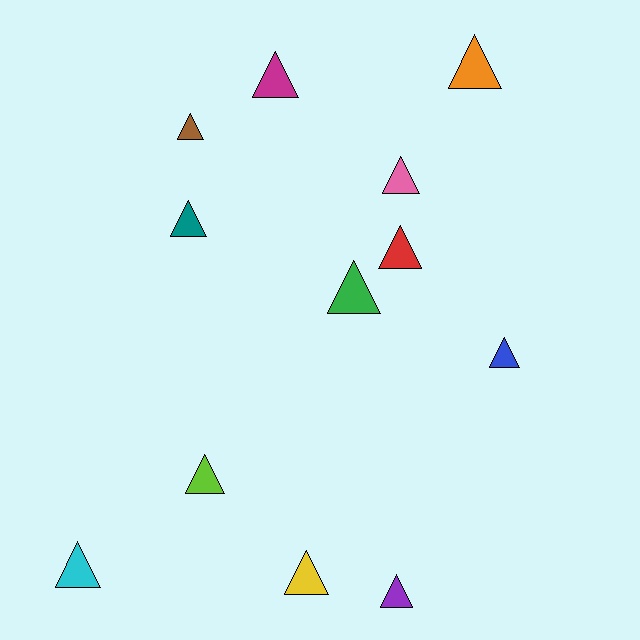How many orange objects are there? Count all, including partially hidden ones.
There is 1 orange object.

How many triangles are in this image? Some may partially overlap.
There are 12 triangles.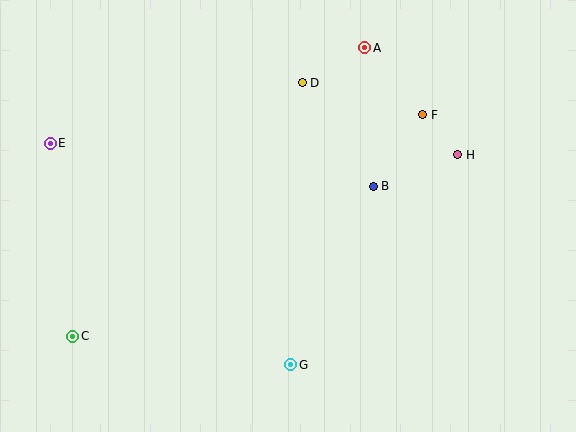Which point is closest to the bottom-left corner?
Point C is closest to the bottom-left corner.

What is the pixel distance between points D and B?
The distance between D and B is 125 pixels.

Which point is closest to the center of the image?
Point B at (373, 186) is closest to the center.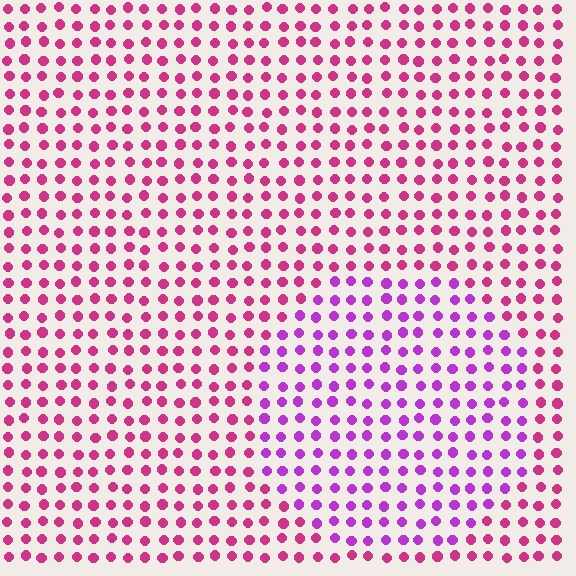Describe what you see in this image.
The image is filled with small magenta elements in a uniform arrangement. A circle-shaped region is visible where the elements are tinted to a slightly different hue, forming a subtle color boundary.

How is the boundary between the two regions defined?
The boundary is defined purely by a slight shift in hue (about 36 degrees). Spacing, size, and orientation are identical on both sides.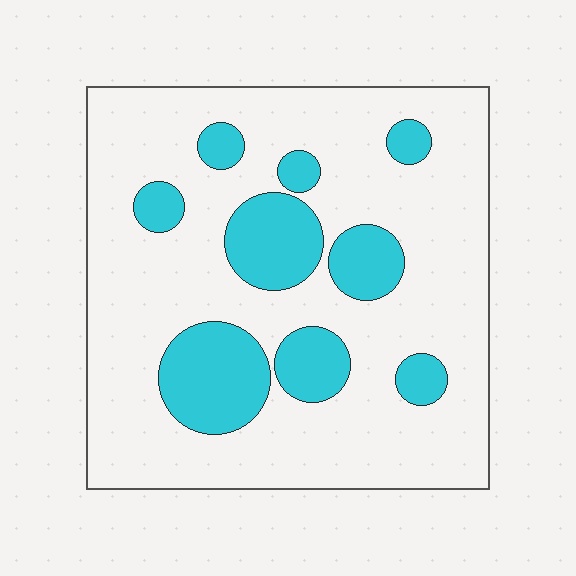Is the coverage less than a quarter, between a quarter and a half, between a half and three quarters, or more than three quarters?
Less than a quarter.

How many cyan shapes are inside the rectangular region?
9.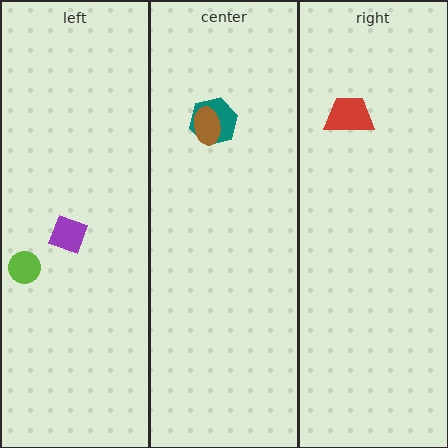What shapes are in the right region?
The red trapezoid.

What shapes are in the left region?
The lime circle, the purple square.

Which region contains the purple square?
The left region.